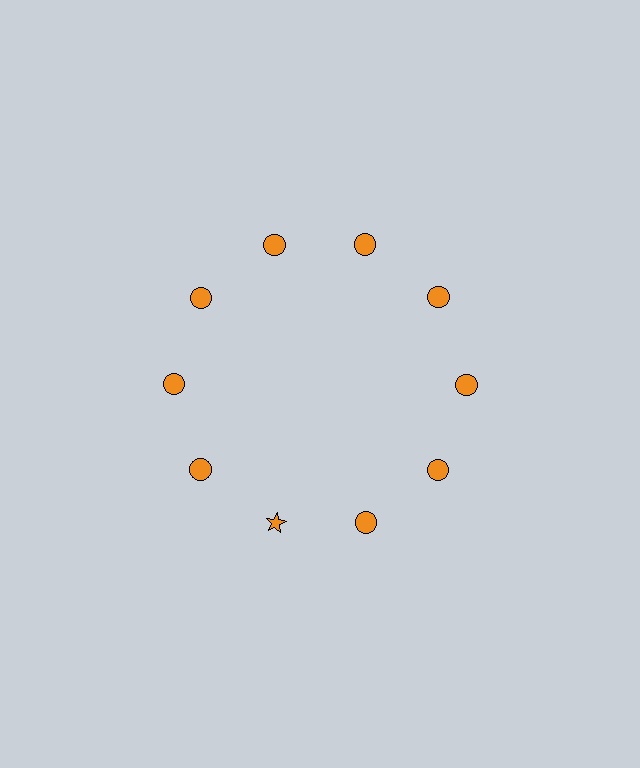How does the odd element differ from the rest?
It has a different shape: star instead of circle.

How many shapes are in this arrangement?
There are 10 shapes arranged in a ring pattern.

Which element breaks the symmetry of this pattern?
The orange star at roughly the 7 o'clock position breaks the symmetry. All other shapes are orange circles.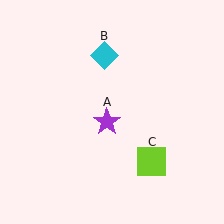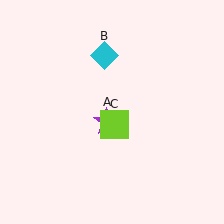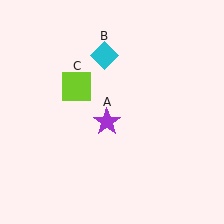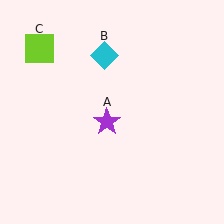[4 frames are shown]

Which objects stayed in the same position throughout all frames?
Purple star (object A) and cyan diamond (object B) remained stationary.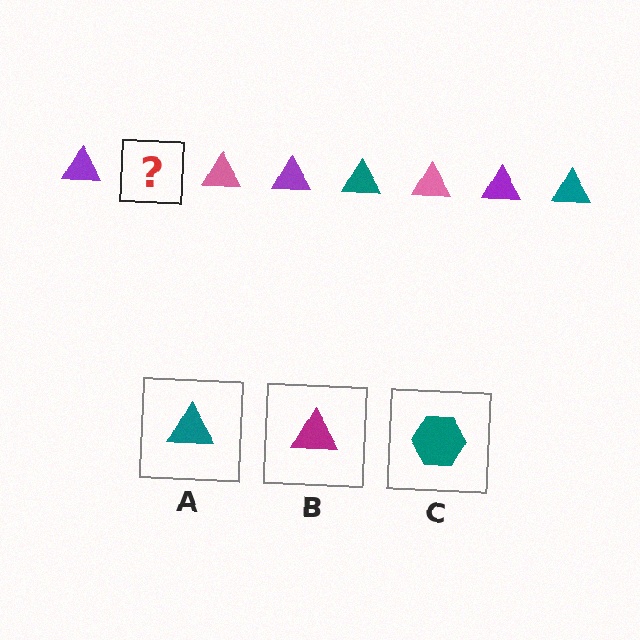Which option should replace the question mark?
Option A.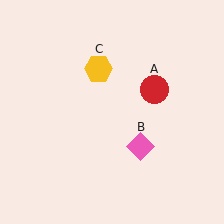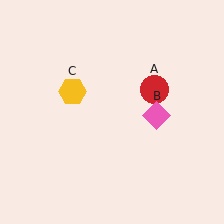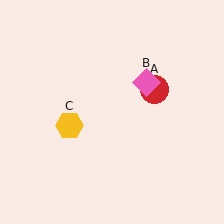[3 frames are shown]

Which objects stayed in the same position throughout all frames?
Red circle (object A) remained stationary.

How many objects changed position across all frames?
2 objects changed position: pink diamond (object B), yellow hexagon (object C).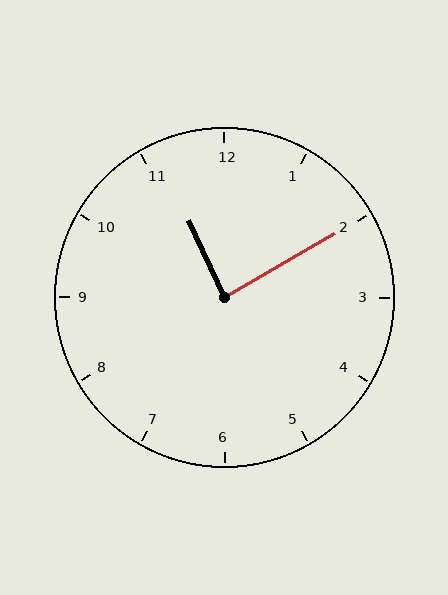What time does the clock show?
11:10.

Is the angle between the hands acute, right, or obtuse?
It is right.